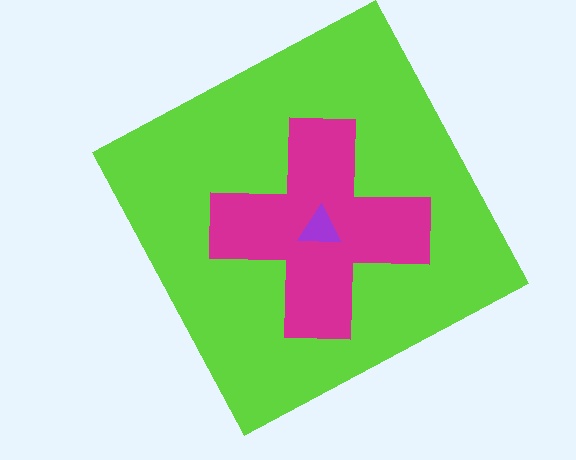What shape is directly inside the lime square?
The magenta cross.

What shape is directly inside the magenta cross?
The purple triangle.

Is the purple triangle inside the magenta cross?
Yes.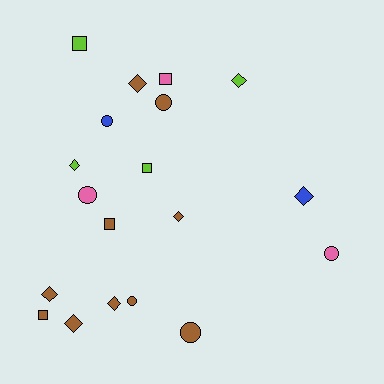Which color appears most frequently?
Brown, with 10 objects.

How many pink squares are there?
There is 1 pink square.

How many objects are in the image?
There are 19 objects.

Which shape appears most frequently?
Diamond, with 8 objects.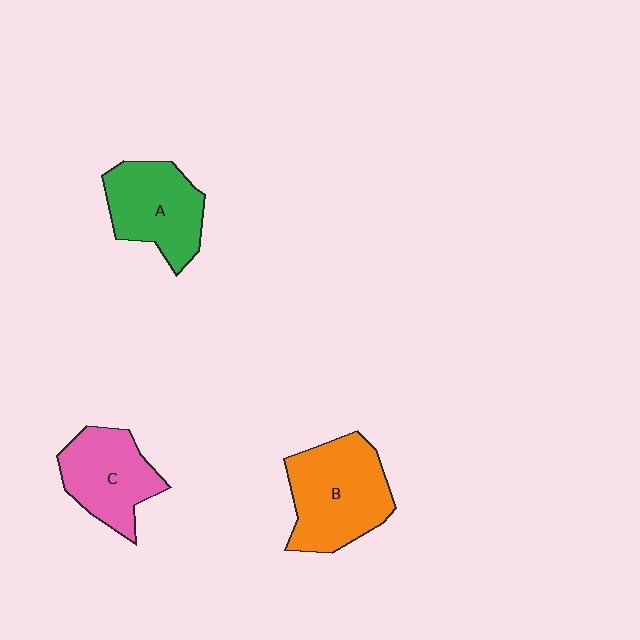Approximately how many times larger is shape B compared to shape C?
Approximately 1.3 times.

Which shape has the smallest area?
Shape C (pink).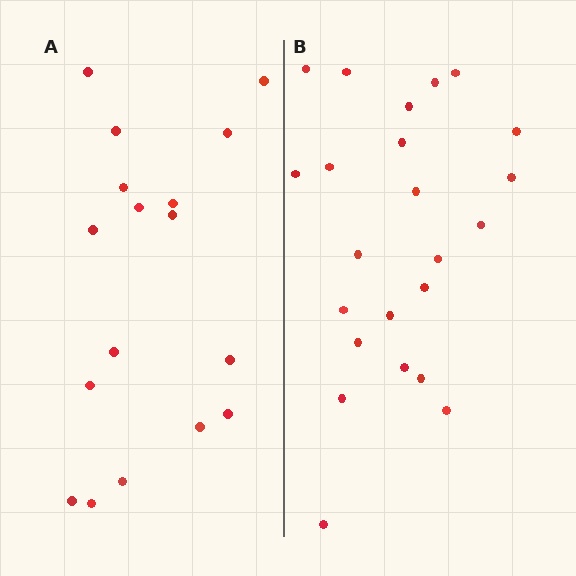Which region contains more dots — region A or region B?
Region B (the right region) has more dots.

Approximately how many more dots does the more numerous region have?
Region B has about 6 more dots than region A.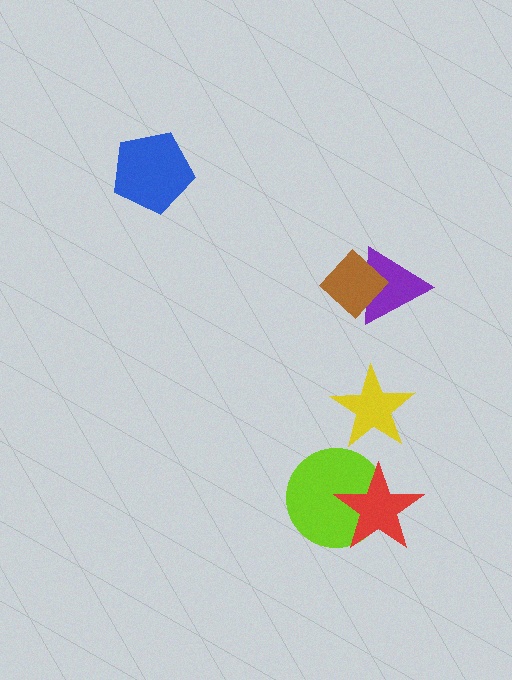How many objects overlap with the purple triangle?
1 object overlaps with the purple triangle.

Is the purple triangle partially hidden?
Yes, it is partially covered by another shape.